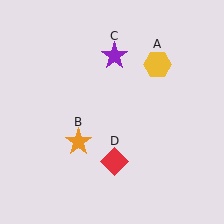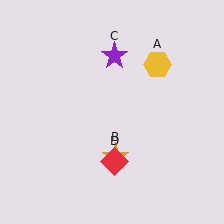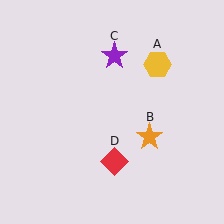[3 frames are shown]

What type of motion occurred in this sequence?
The orange star (object B) rotated counterclockwise around the center of the scene.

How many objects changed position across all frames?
1 object changed position: orange star (object B).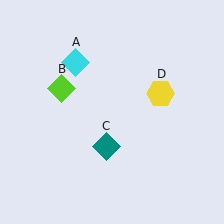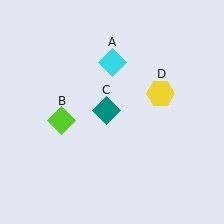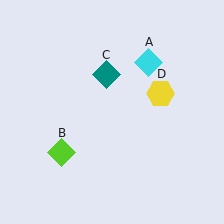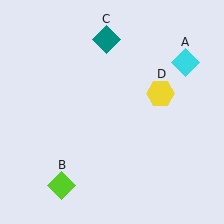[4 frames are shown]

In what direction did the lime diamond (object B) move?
The lime diamond (object B) moved down.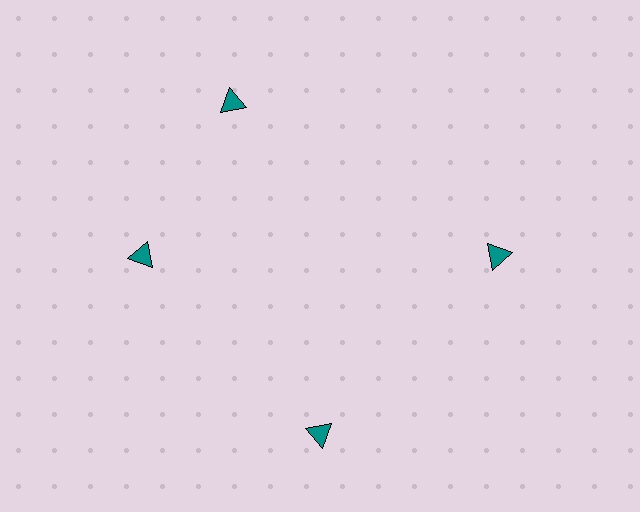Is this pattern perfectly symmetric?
No. The 4 teal triangles are arranged in a ring, but one element near the 12 o'clock position is rotated out of alignment along the ring, breaking the 4-fold rotational symmetry.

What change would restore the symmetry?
The symmetry would be restored by rotating it back into even spacing with its neighbors so that all 4 triangles sit at equal angles and equal distance from the center.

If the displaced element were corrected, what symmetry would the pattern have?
It would have 4-fold rotational symmetry — the pattern would map onto itself every 90 degrees.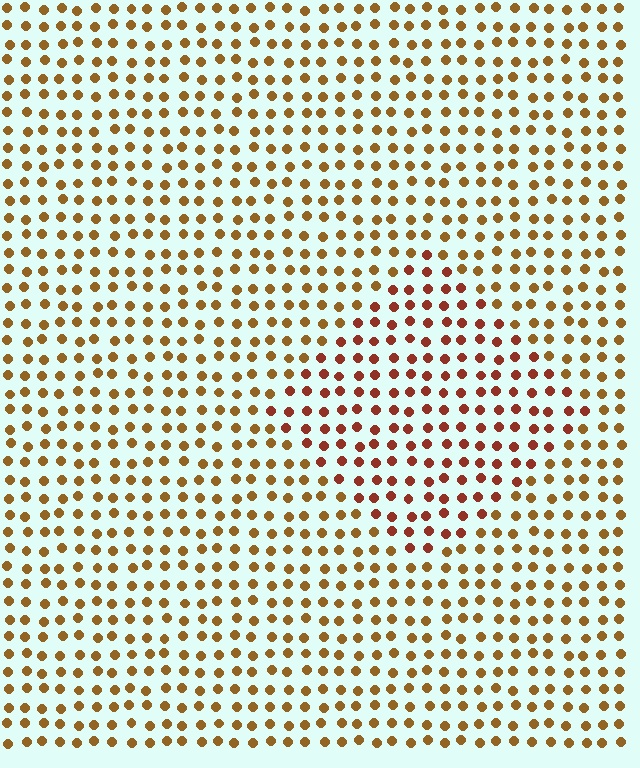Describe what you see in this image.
The image is filled with small brown elements in a uniform arrangement. A diamond-shaped region is visible where the elements are tinted to a slightly different hue, forming a subtle color boundary.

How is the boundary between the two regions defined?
The boundary is defined purely by a slight shift in hue (about 28 degrees). Spacing, size, and orientation are identical on both sides.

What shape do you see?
I see a diamond.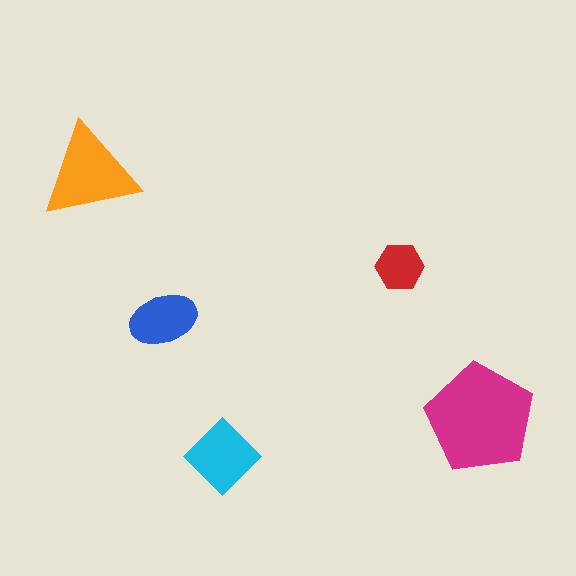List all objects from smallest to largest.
The red hexagon, the blue ellipse, the cyan diamond, the orange triangle, the magenta pentagon.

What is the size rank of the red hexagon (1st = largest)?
5th.